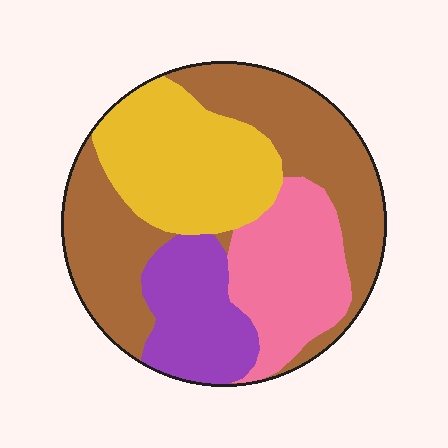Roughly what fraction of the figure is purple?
Purple takes up about one sixth (1/6) of the figure.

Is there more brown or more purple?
Brown.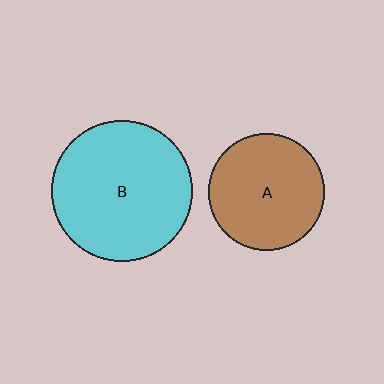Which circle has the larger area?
Circle B (cyan).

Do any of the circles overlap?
No, none of the circles overlap.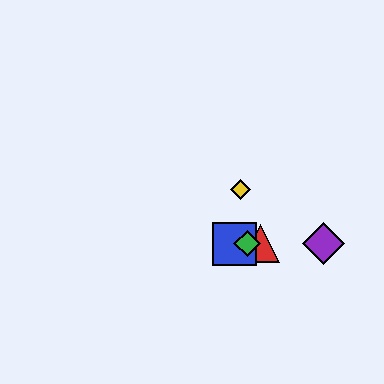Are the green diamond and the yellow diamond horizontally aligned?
No, the green diamond is at y≈244 and the yellow diamond is at y≈189.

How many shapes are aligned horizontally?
4 shapes (the red triangle, the blue square, the green diamond, the purple diamond) are aligned horizontally.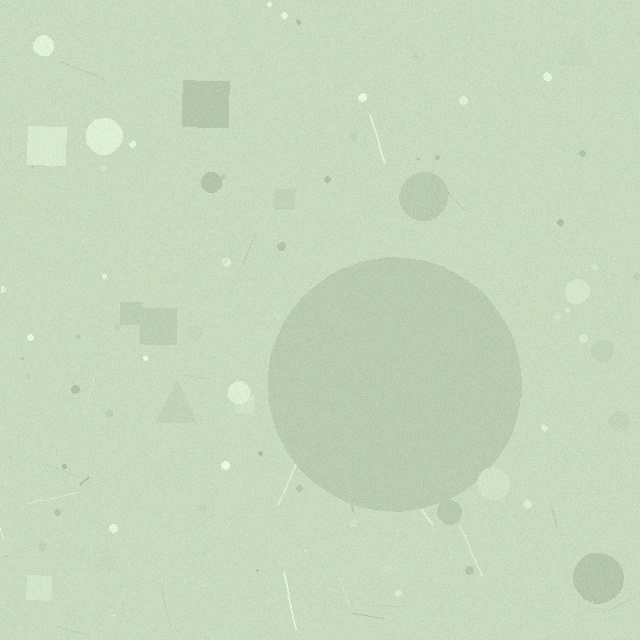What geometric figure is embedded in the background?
A circle is embedded in the background.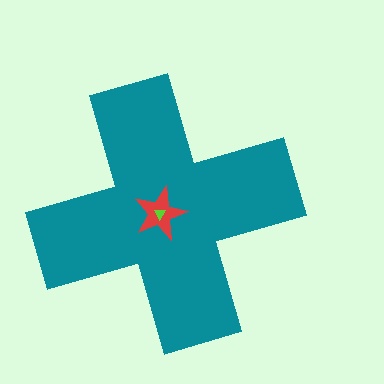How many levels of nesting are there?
3.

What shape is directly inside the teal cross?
The red star.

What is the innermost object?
The lime triangle.